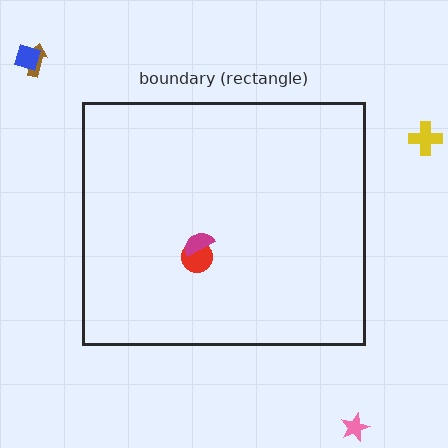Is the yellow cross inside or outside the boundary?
Outside.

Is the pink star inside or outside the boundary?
Outside.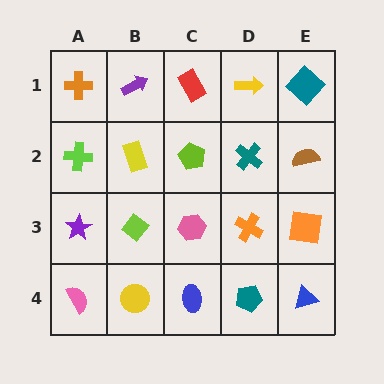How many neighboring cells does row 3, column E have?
3.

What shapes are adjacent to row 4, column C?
A pink hexagon (row 3, column C), a yellow circle (row 4, column B), a teal pentagon (row 4, column D).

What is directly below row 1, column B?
A yellow rectangle.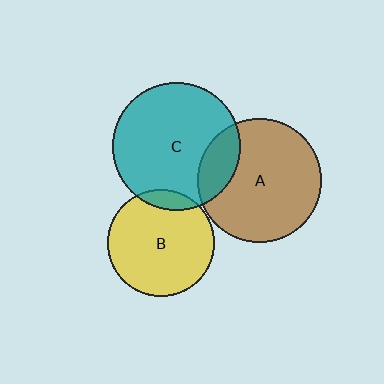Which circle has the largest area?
Circle C (teal).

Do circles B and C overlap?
Yes.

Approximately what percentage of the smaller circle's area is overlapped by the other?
Approximately 10%.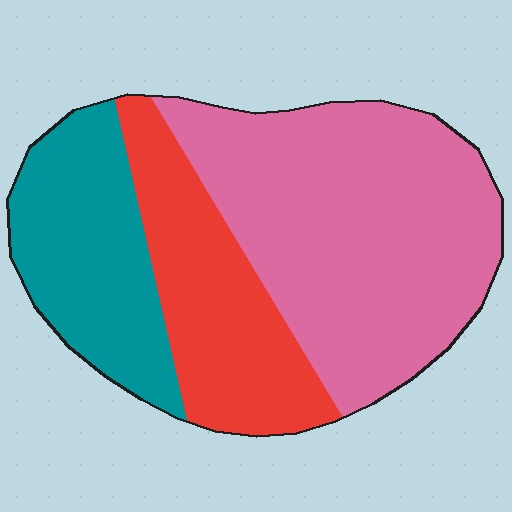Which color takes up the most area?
Pink, at roughly 50%.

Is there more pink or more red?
Pink.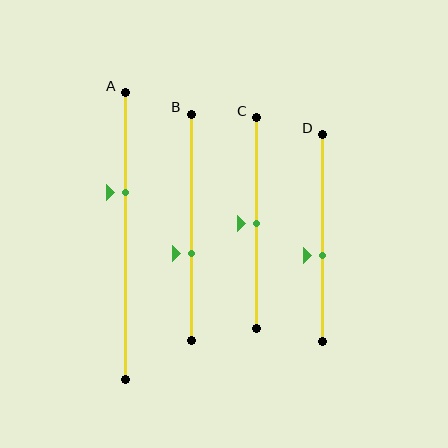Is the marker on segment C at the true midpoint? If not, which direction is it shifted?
Yes, the marker on segment C is at the true midpoint.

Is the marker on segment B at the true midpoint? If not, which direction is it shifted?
No, the marker on segment B is shifted downward by about 11% of the segment length.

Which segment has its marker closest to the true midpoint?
Segment C has its marker closest to the true midpoint.